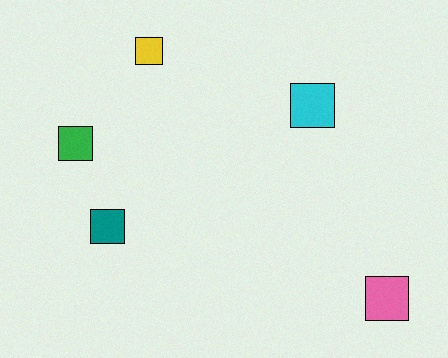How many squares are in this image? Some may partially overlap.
There are 5 squares.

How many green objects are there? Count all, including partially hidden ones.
There is 1 green object.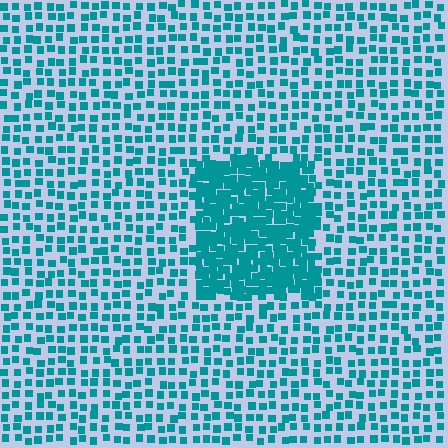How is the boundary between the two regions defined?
The boundary is defined by a change in element density (approximately 2.5x ratio). All elements are the same color, size, and shape.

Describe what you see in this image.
The image contains small teal elements arranged at two different densities. A rectangle-shaped region is visible where the elements are more densely packed than the surrounding area.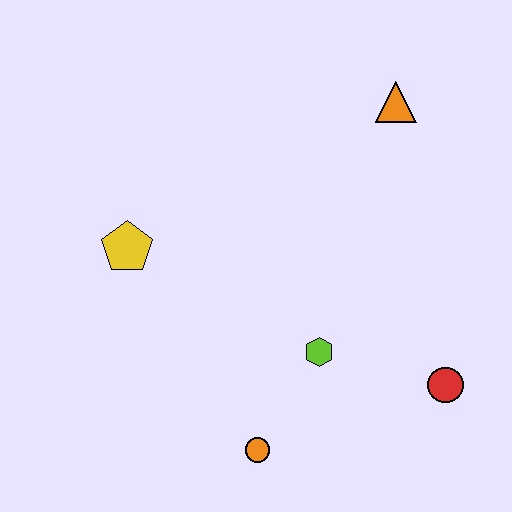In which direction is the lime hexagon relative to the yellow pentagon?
The lime hexagon is to the right of the yellow pentagon.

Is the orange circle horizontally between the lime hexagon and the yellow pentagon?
Yes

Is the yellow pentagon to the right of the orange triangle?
No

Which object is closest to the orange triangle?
The lime hexagon is closest to the orange triangle.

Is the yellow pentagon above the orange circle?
Yes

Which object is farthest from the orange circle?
The orange triangle is farthest from the orange circle.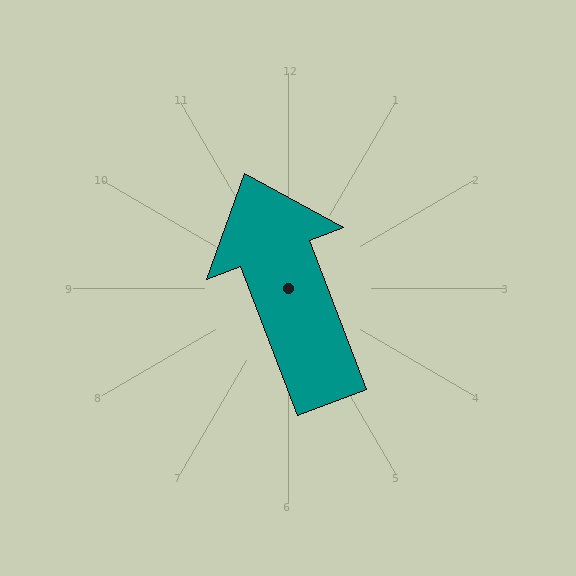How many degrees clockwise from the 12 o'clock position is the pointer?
Approximately 339 degrees.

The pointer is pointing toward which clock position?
Roughly 11 o'clock.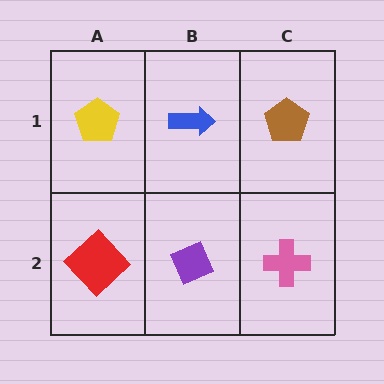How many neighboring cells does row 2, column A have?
2.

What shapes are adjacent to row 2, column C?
A brown pentagon (row 1, column C), a purple diamond (row 2, column B).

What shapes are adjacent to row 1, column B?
A purple diamond (row 2, column B), a yellow pentagon (row 1, column A), a brown pentagon (row 1, column C).